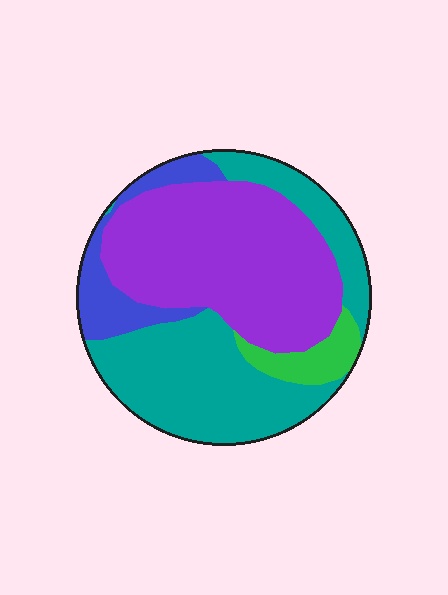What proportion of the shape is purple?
Purple takes up about two fifths (2/5) of the shape.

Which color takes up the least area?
Green, at roughly 5%.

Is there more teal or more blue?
Teal.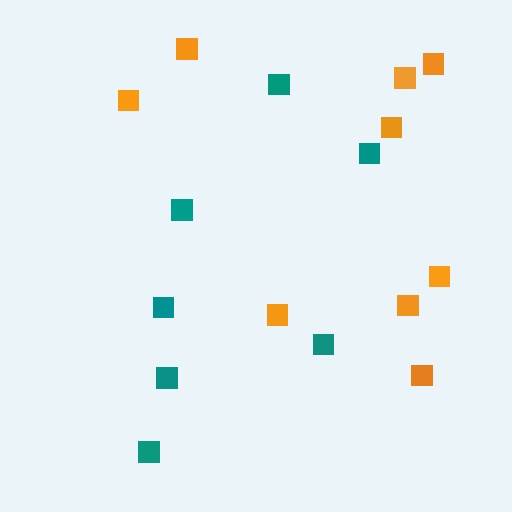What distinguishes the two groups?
There are 2 groups: one group of orange squares (9) and one group of teal squares (7).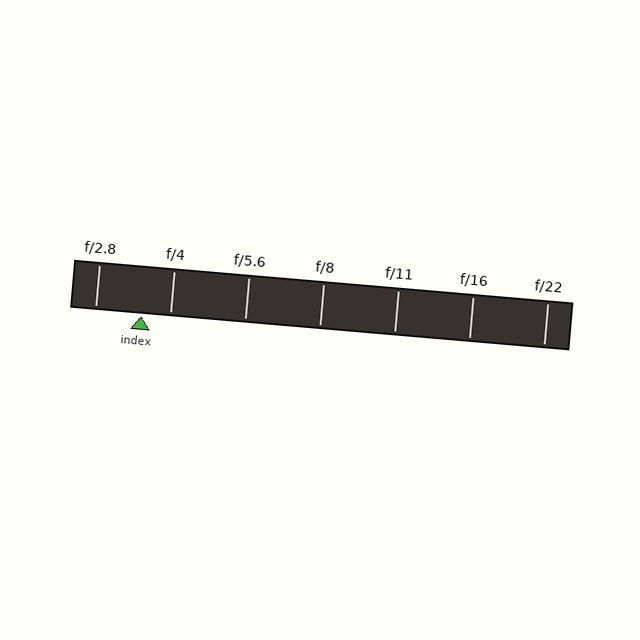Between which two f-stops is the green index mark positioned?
The index mark is between f/2.8 and f/4.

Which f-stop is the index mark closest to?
The index mark is closest to f/4.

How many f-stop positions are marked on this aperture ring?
There are 7 f-stop positions marked.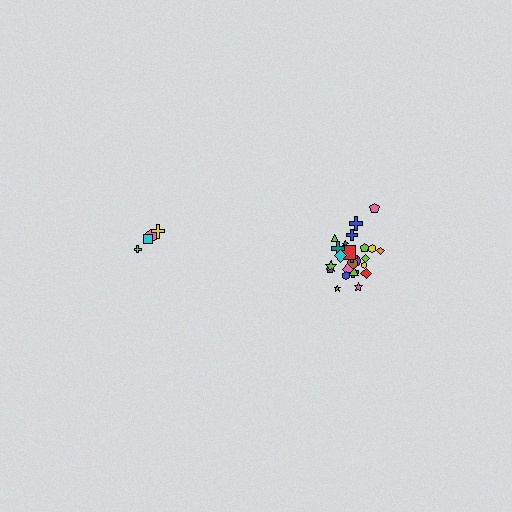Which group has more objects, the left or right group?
The right group.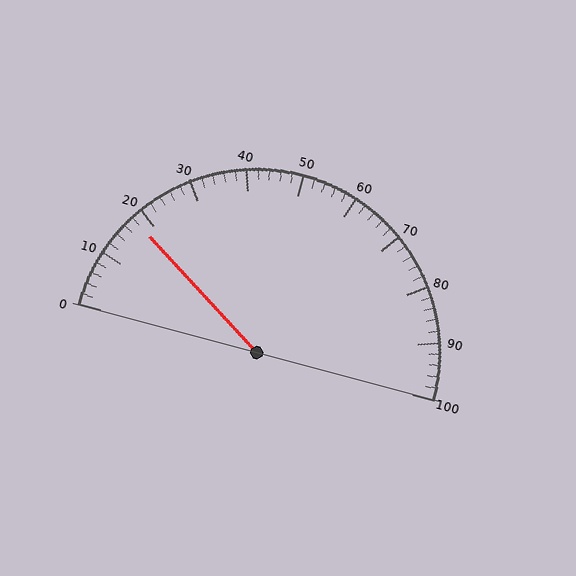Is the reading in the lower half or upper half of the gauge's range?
The reading is in the lower half of the range (0 to 100).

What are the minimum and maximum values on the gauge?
The gauge ranges from 0 to 100.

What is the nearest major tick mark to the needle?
The nearest major tick mark is 20.